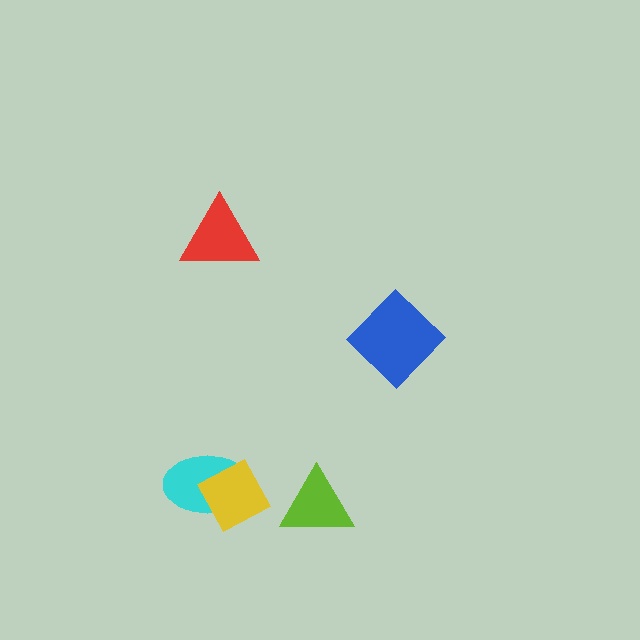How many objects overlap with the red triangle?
0 objects overlap with the red triangle.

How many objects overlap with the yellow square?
1 object overlaps with the yellow square.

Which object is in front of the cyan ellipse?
The yellow square is in front of the cyan ellipse.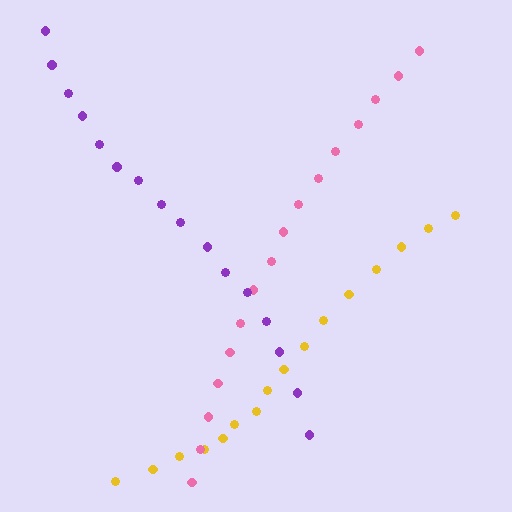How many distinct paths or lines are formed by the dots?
There are 3 distinct paths.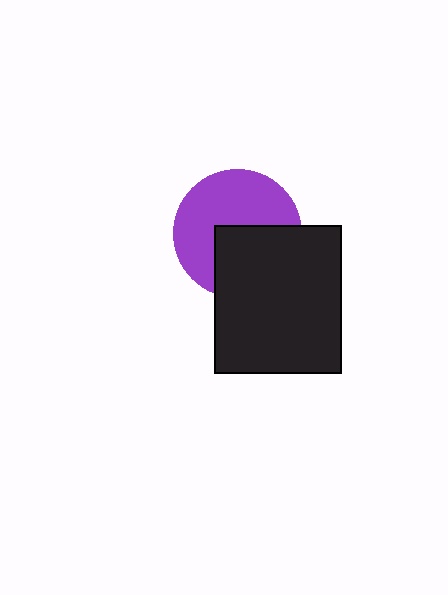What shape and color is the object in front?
The object in front is a black rectangle.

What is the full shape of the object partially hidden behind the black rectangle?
The partially hidden object is a purple circle.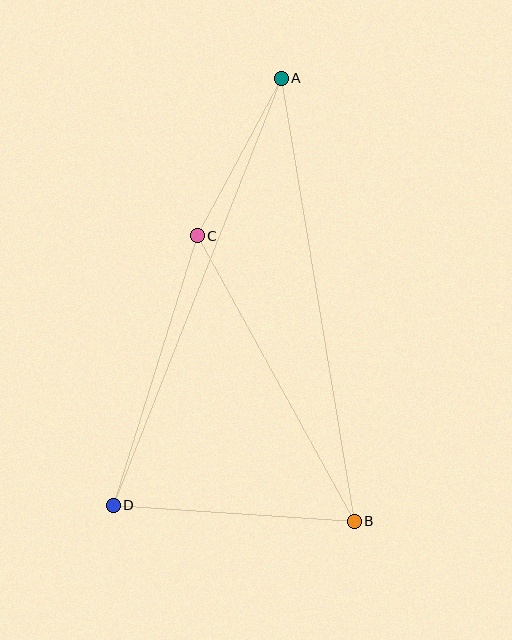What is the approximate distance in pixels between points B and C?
The distance between B and C is approximately 326 pixels.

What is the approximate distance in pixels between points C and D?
The distance between C and D is approximately 282 pixels.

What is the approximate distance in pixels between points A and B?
The distance between A and B is approximately 449 pixels.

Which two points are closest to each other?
Points A and C are closest to each other.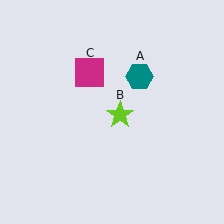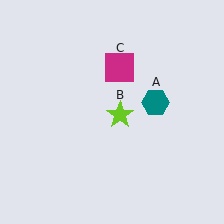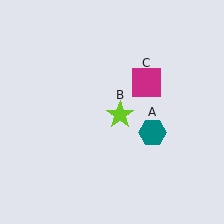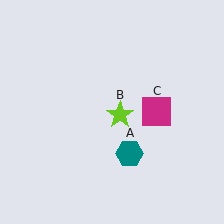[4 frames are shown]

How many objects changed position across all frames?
2 objects changed position: teal hexagon (object A), magenta square (object C).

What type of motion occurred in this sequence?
The teal hexagon (object A), magenta square (object C) rotated clockwise around the center of the scene.